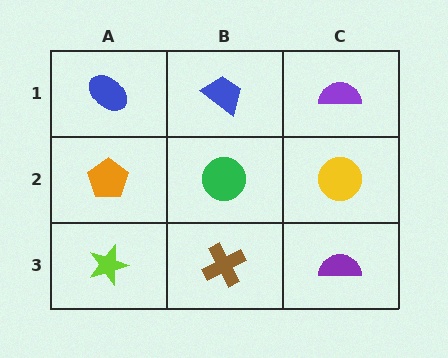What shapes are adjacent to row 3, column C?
A yellow circle (row 2, column C), a brown cross (row 3, column B).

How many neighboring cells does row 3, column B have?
3.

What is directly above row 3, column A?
An orange pentagon.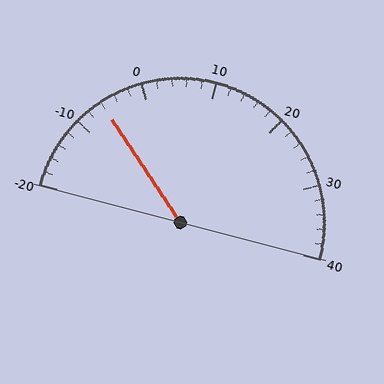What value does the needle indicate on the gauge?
The needle indicates approximately -6.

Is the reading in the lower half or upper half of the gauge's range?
The reading is in the lower half of the range (-20 to 40).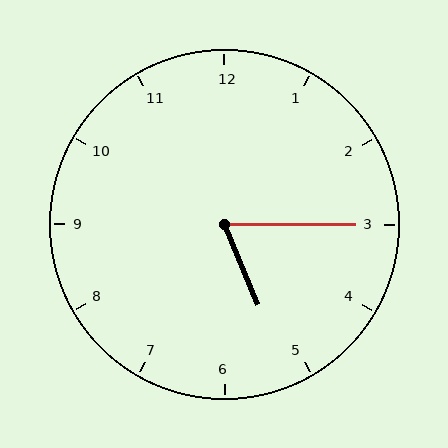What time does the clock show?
5:15.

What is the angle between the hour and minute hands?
Approximately 68 degrees.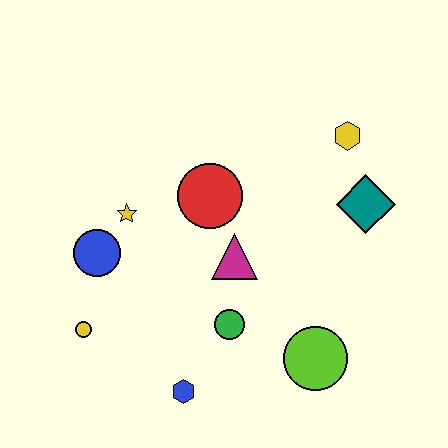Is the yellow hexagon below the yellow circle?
No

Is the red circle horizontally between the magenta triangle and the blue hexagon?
Yes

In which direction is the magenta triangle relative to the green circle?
The magenta triangle is above the green circle.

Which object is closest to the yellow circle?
The blue circle is closest to the yellow circle.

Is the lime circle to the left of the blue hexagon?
No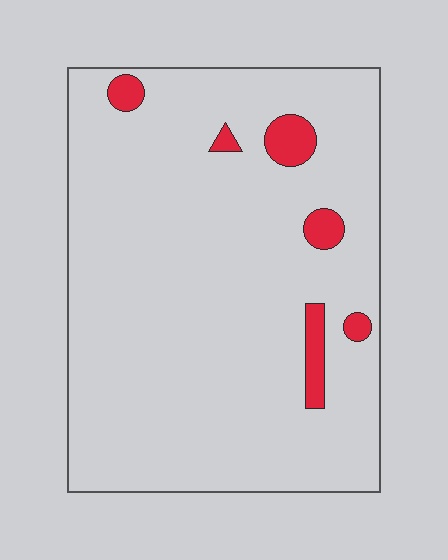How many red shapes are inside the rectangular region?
6.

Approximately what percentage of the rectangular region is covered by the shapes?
Approximately 5%.